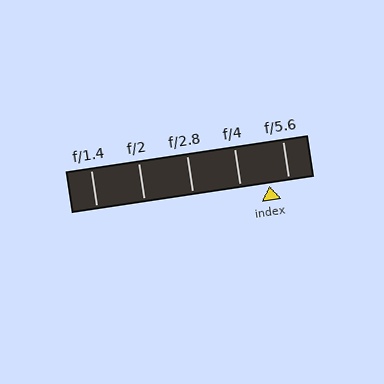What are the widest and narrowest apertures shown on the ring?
The widest aperture shown is f/1.4 and the narrowest is f/5.6.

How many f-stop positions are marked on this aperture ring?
There are 5 f-stop positions marked.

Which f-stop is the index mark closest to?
The index mark is closest to f/5.6.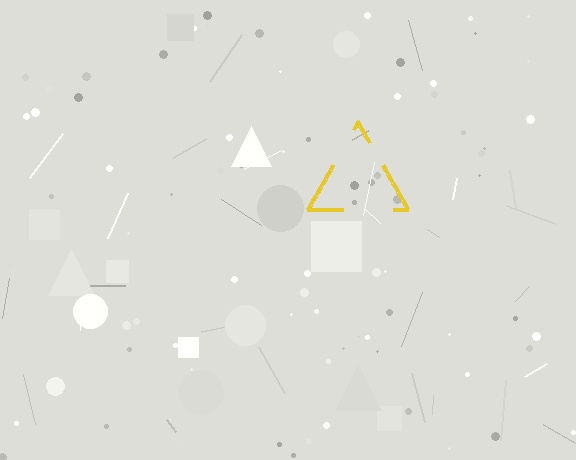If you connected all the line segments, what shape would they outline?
They would outline a triangle.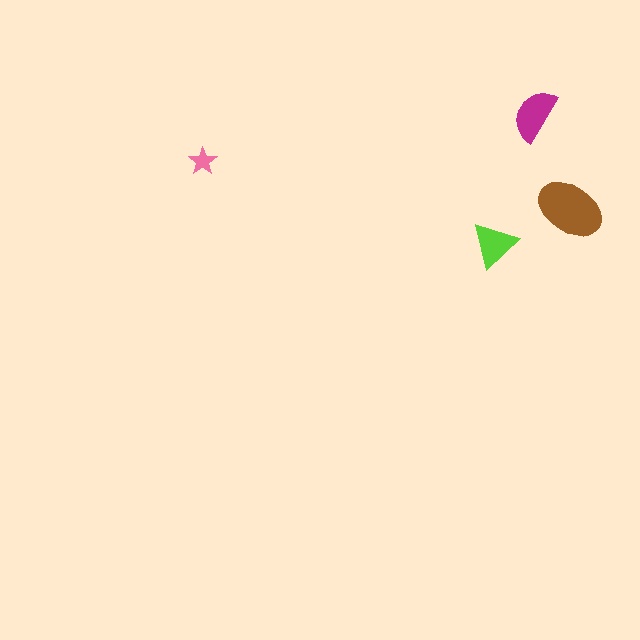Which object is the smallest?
The pink star.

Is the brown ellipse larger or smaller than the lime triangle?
Larger.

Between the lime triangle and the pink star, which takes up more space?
The lime triangle.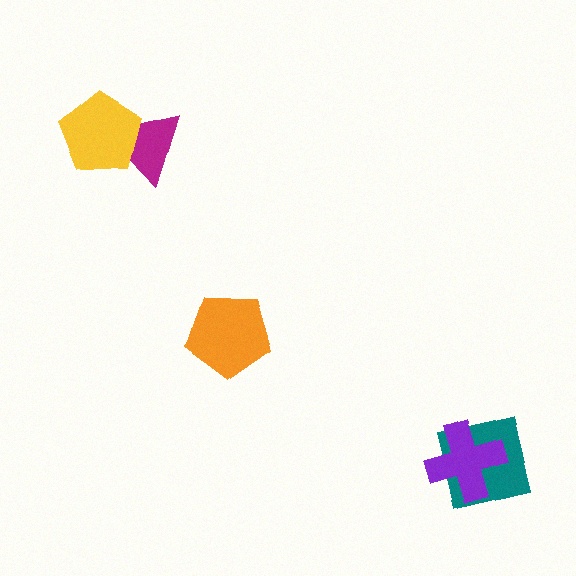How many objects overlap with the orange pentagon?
0 objects overlap with the orange pentagon.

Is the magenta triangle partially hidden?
Yes, it is partially covered by another shape.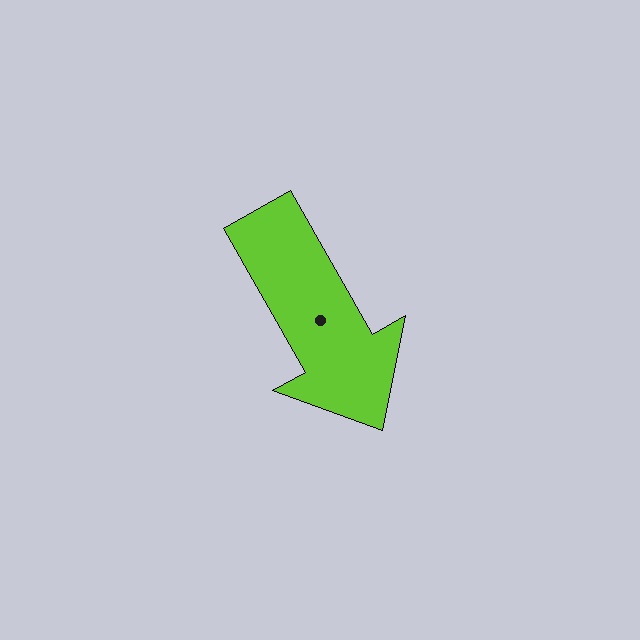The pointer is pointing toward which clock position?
Roughly 5 o'clock.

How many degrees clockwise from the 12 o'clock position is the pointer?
Approximately 150 degrees.